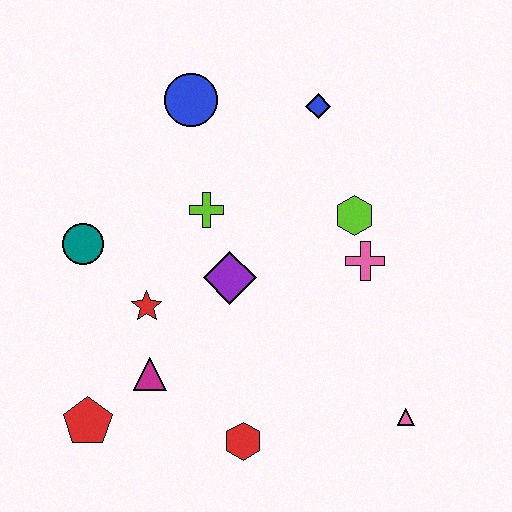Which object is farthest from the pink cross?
The red pentagon is farthest from the pink cross.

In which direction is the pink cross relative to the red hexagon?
The pink cross is above the red hexagon.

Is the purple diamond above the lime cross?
No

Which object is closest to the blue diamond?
The lime hexagon is closest to the blue diamond.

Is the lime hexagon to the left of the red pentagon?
No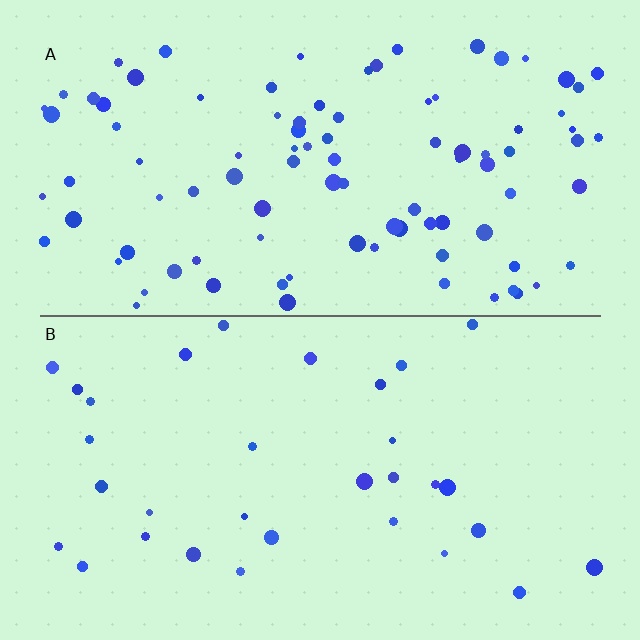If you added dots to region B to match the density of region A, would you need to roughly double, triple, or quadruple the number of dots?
Approximately triple.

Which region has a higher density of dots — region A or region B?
A (the top).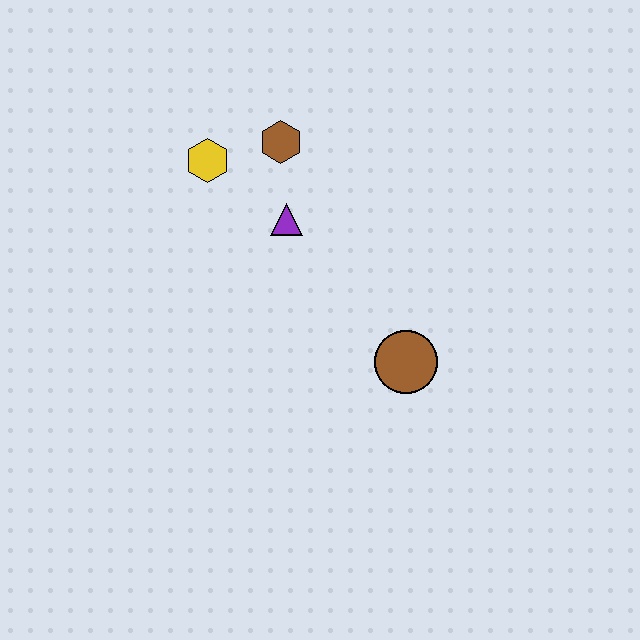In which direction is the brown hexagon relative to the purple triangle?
The brown hexagon is above the purple triangle.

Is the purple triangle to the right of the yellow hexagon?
Yes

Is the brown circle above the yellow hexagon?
No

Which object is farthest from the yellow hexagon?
The brown circle is farthest from the yellow hexagon.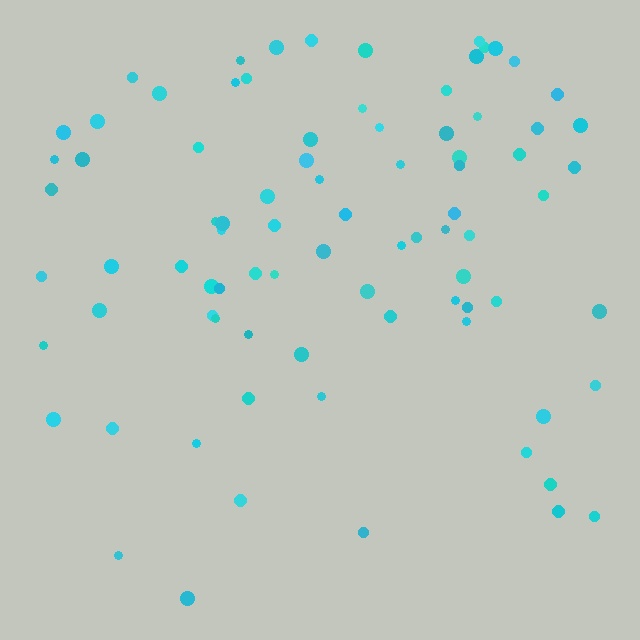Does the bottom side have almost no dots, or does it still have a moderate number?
Still a moderate number, just noticeably fewer than the top.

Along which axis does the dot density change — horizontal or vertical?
Vertical.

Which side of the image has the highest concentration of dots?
The top.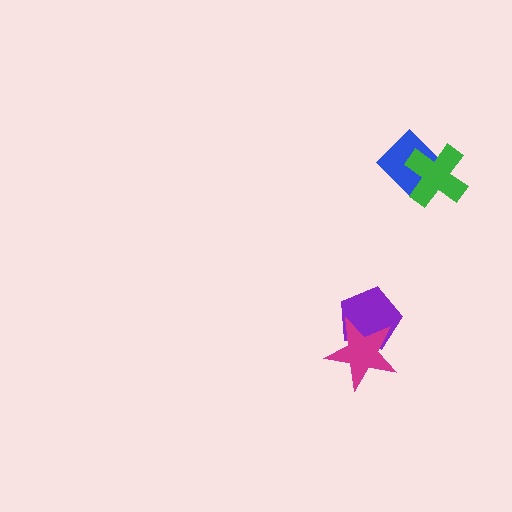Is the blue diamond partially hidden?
Yes, it is partially covered by another shape.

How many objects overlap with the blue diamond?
1 object overlaps with the blue diamond.